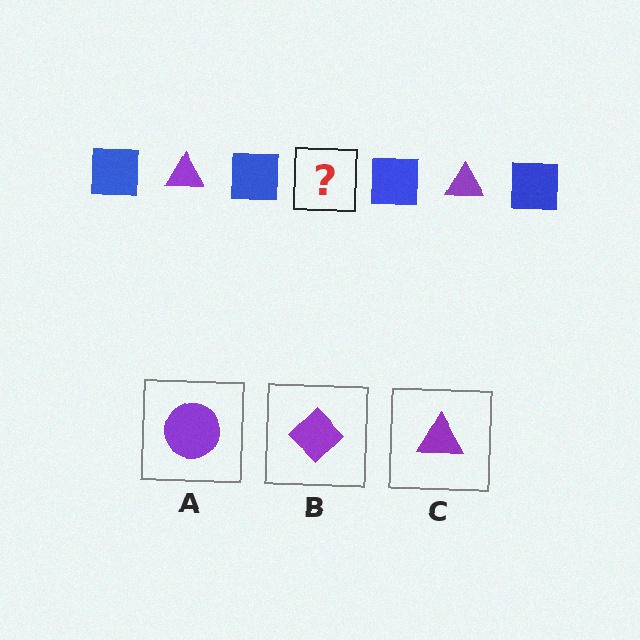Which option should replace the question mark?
Option C.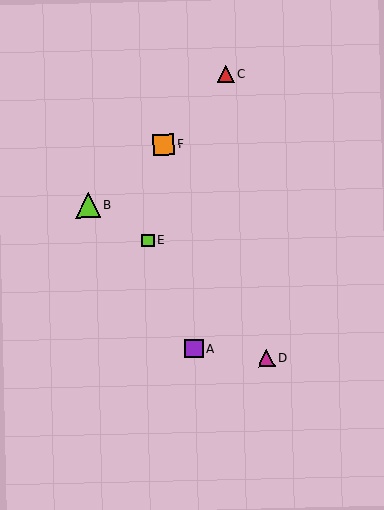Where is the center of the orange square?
The center of the orange square is at (164, 144).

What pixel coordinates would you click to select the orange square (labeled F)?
Click at (164, 144) to select the orange square F.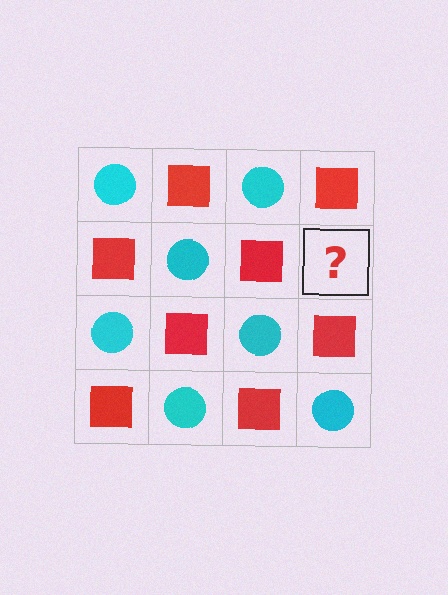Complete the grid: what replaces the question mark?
The question mark should be replaced with a cyan circle.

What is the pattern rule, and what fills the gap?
The rule is that it alternates cyan circle and red square in a checkerboard pattern. The gap should be filled with a cyan circle.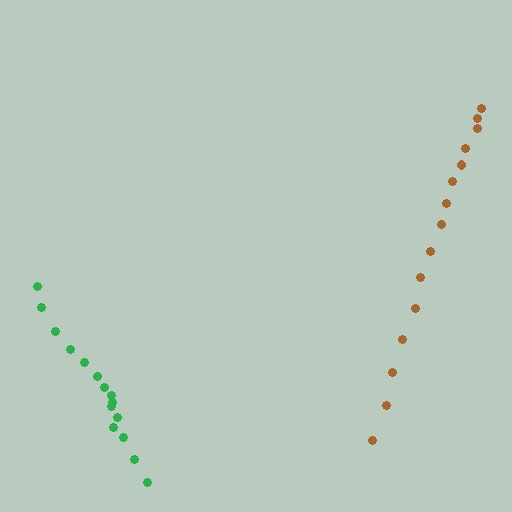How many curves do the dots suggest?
There are 2 distinct paths.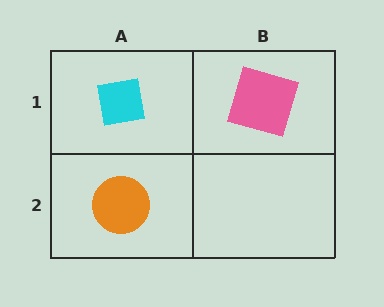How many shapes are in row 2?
1 shape.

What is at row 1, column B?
A pink square.